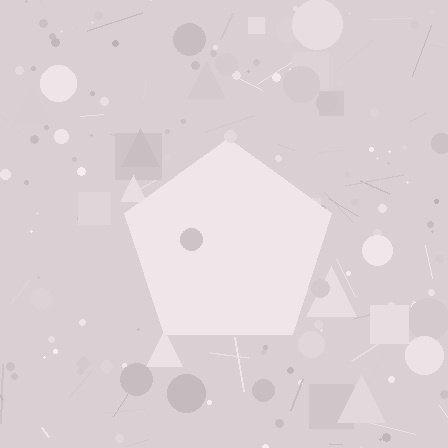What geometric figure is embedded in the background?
A pentagon is embedded in the background.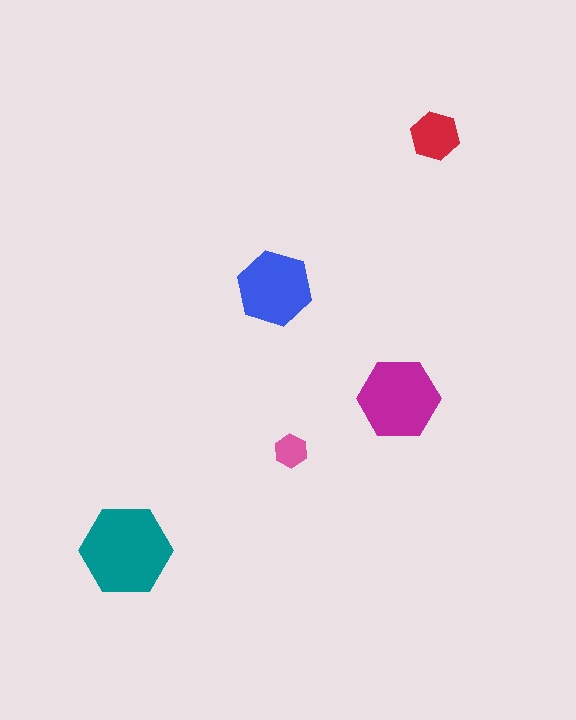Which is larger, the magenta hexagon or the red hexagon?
The magenta one.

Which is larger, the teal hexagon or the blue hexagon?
The teal one.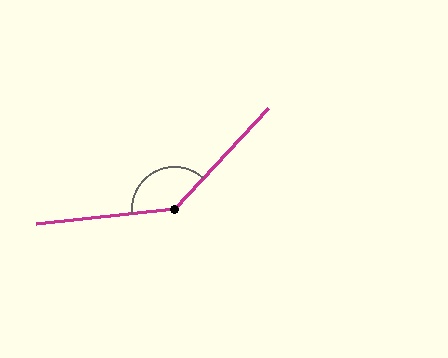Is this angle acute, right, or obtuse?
It is obtuse.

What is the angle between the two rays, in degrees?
Approximately 139 degrees.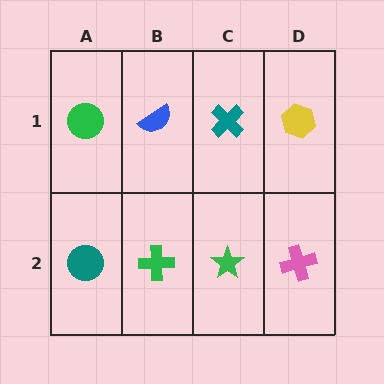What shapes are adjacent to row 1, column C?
A green star (row 2, column C), a blue semicircle (row 1, column B), a yellow hexagon (row 1, column D).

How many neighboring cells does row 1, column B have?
3.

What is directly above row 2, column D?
A yellow hexagon.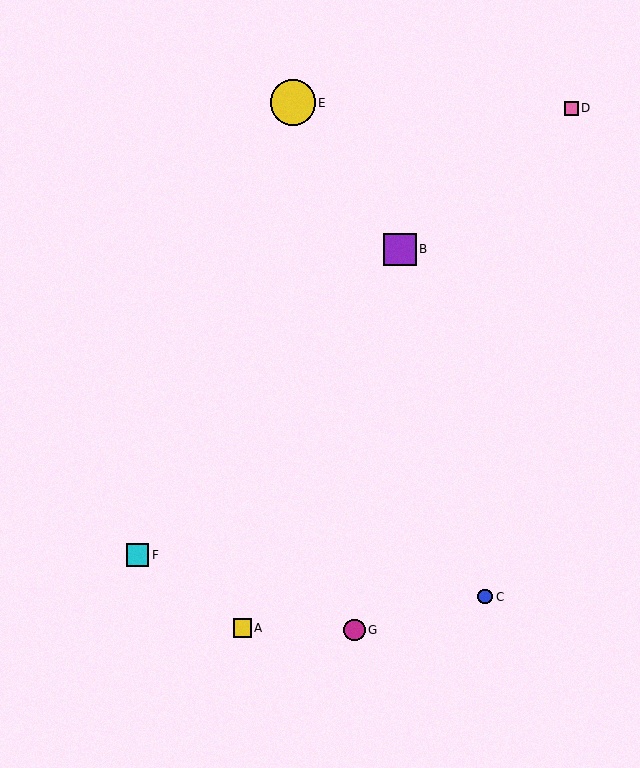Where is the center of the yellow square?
The center of the yellow square is at (242, 628).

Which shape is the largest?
The yellow circle (labeled E) is the largest.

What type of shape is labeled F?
Shape F is a cyan square.